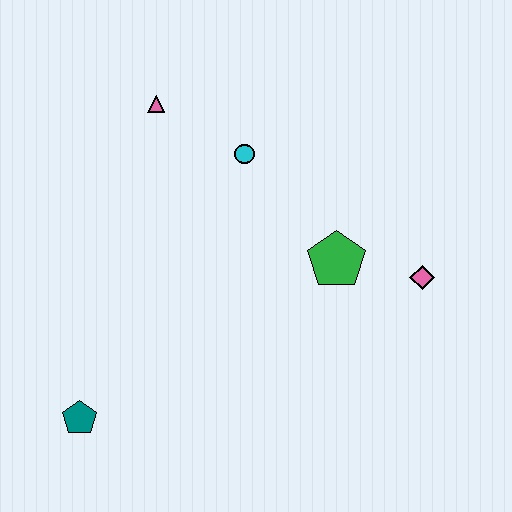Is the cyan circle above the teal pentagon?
Yes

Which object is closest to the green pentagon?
The pink diamond is closest to the green pentagon.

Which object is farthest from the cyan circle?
The teal pentagon is farthest from the cyan circle.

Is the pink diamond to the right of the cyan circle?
Yes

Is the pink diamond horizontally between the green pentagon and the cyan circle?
No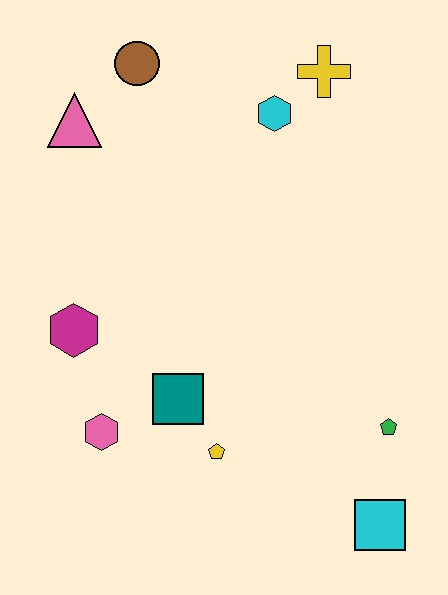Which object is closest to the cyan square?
The green pentagon is closest to the cyan square.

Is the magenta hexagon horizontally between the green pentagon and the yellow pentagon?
No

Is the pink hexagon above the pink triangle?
No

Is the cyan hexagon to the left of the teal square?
No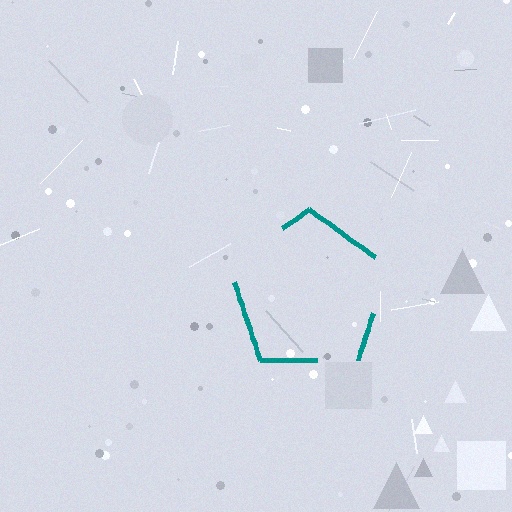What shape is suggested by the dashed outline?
The dashed outline suggests a pentagon.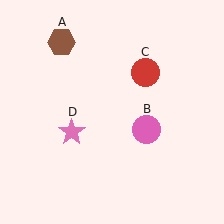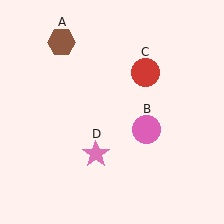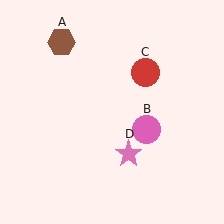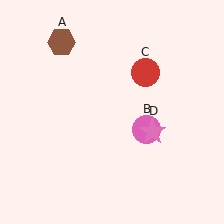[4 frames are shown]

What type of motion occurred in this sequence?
The pink star (object D) rotated counterclockwise around the center of the scene.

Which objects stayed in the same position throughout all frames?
Brown hexagon (object A) and pink circle (object B) and red circle (object C) remained stationary.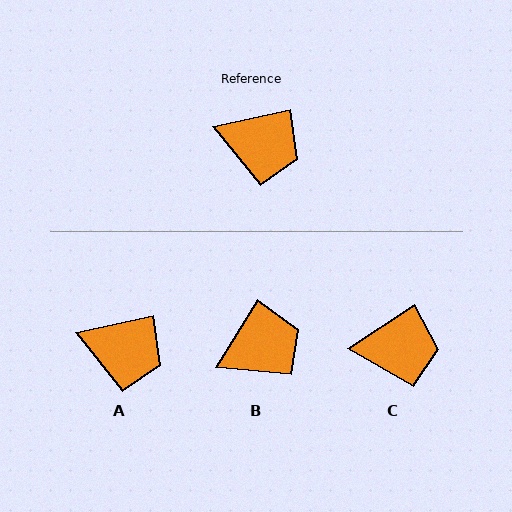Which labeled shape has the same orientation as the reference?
A.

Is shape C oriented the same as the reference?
No, it is off by about 21 degrees.